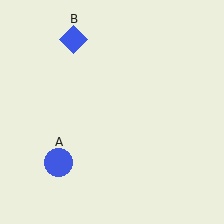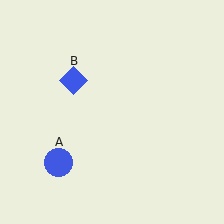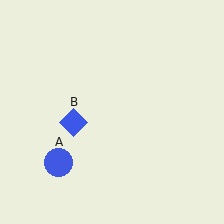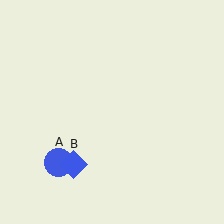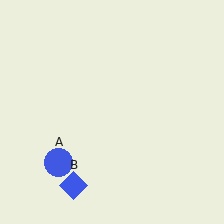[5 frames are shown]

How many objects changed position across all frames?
1 object changed position: blue diamond (object B).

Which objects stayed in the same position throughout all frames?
Blue circle (object A) remained stationary.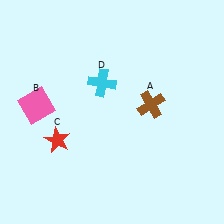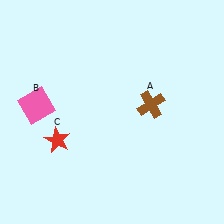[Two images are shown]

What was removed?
The cyan cross (D) was removed in Image 2.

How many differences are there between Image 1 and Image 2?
There is 1 difference between the two images.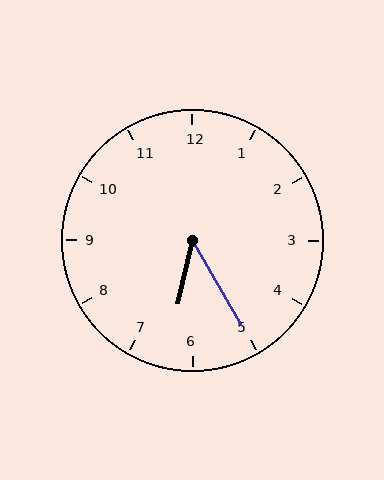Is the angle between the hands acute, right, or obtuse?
It is acute.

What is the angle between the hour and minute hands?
Approximately 42 degrees.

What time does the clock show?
6:25.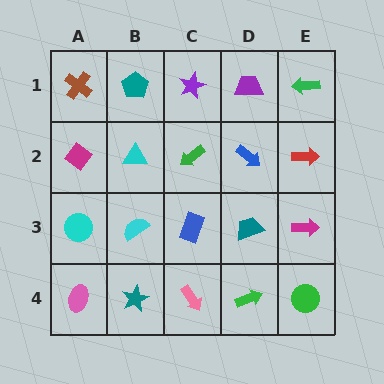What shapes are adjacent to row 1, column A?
A magenta diamond (row 2, column A), a teal pentagon (row 1, column B).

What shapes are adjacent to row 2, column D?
A purple trapezoid (row 1, column D), a teal trapezoid (row 3, column D), a green arrow (row 2, column C), a red arrow (row 2, column E).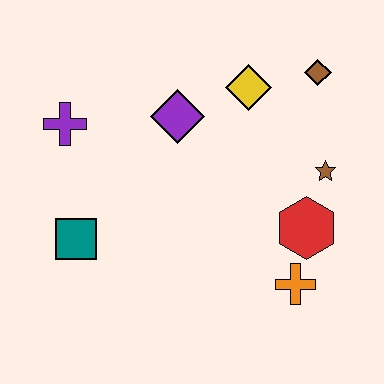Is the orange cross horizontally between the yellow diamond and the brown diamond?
Yes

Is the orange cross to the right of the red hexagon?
No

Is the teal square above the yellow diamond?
No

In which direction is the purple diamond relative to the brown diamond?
The purple diamond is to the left of the brown diamond.